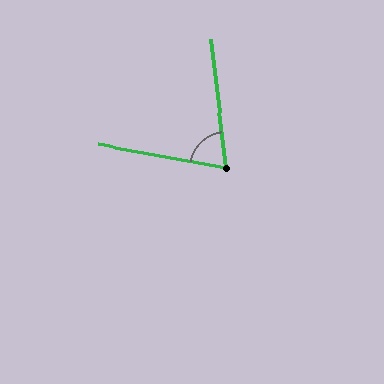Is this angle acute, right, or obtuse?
It is acute.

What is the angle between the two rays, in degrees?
Approximately 73 degrees.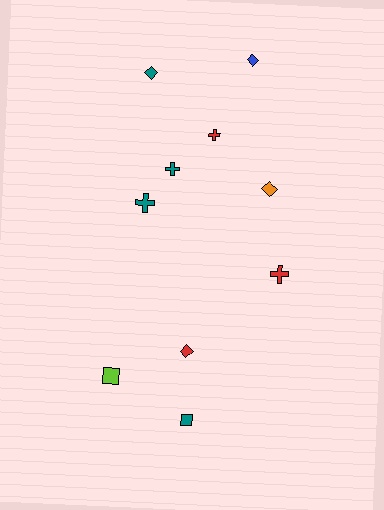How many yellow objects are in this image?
There are no yellow objects.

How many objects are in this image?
There are 10 objects.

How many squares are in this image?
There are 2 squares.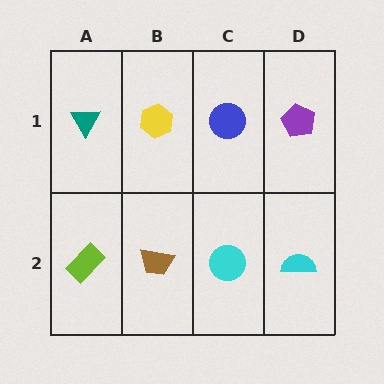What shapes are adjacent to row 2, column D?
A purple pentagon (row 1, column D), a cyan circle (row 2, column C).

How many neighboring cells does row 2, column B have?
3.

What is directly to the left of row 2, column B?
A lime rectangle.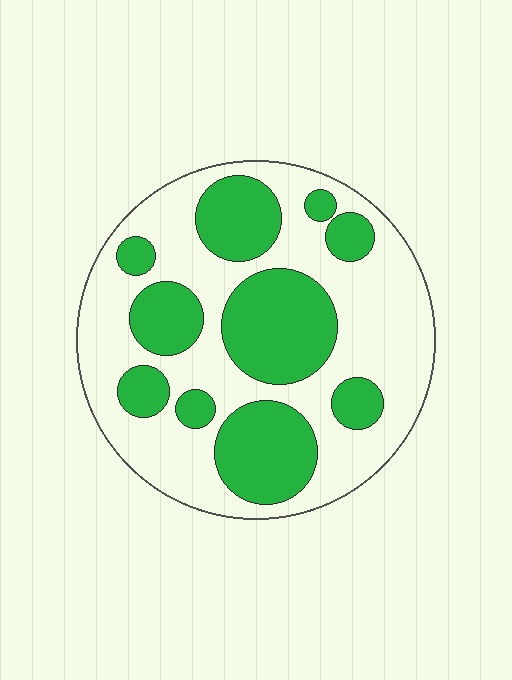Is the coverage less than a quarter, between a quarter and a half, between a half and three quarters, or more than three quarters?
Between a quarter and a half.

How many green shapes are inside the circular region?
10.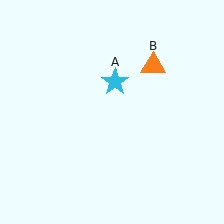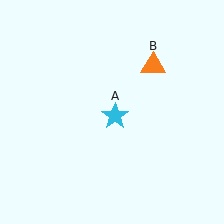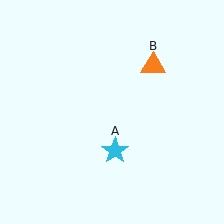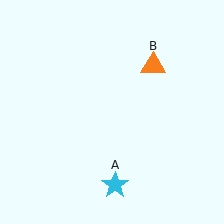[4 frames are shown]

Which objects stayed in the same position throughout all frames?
Orange triangle (object B) remained stationary.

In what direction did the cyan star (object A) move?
The cyan star (object A) moved down.